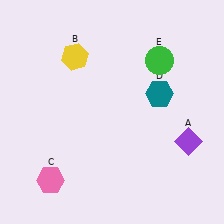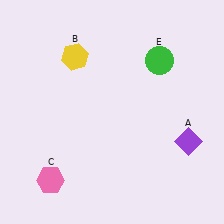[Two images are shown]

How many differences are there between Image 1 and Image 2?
There is 1 difference between the two images.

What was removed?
The teal hexagon (D) was removed in Image 2.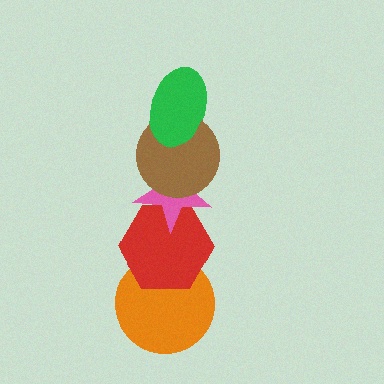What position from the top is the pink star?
The pink star is 3rd from the top.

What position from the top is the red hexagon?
The red hexagon is 4th from the top.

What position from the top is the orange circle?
The orange circle is 5th from the top.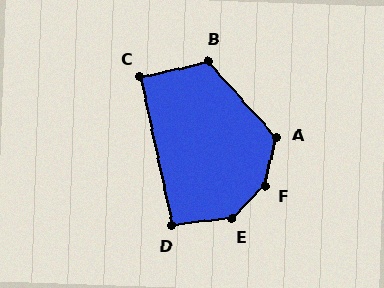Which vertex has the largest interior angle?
F, at approximately 147 degrees.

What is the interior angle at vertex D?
Approximately 95 degrees (approximately right).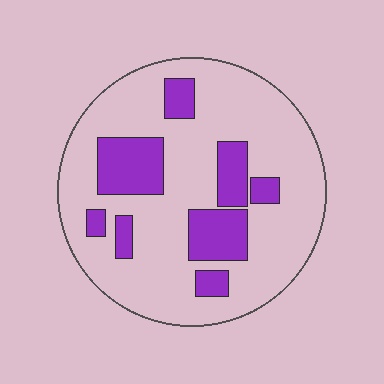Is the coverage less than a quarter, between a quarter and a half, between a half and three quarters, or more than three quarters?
Less than a quarter.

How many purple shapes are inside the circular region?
8.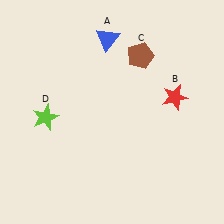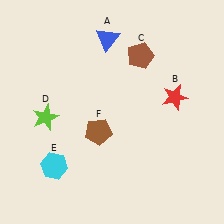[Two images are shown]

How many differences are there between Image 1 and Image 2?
There are 2 differences between the two images.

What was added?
A cyan hexagon (E), a brown pentagon (F) were added in Image 2.